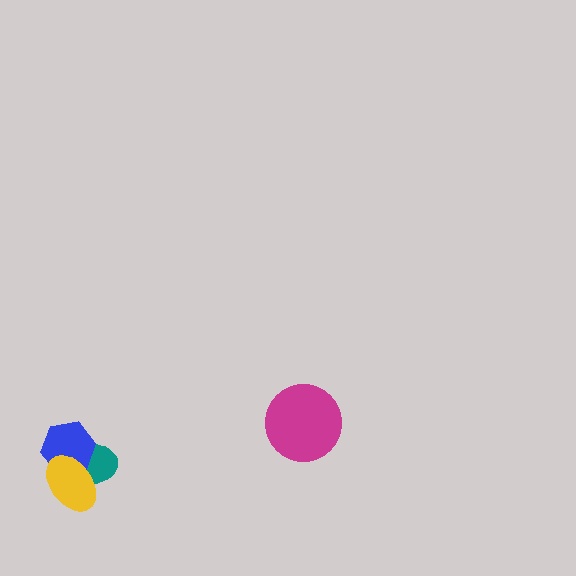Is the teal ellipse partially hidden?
Yes, it is partially covered by another shape.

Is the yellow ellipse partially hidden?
No, no other shape covers it.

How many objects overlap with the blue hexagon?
2 objects overlap with the blue hexagon.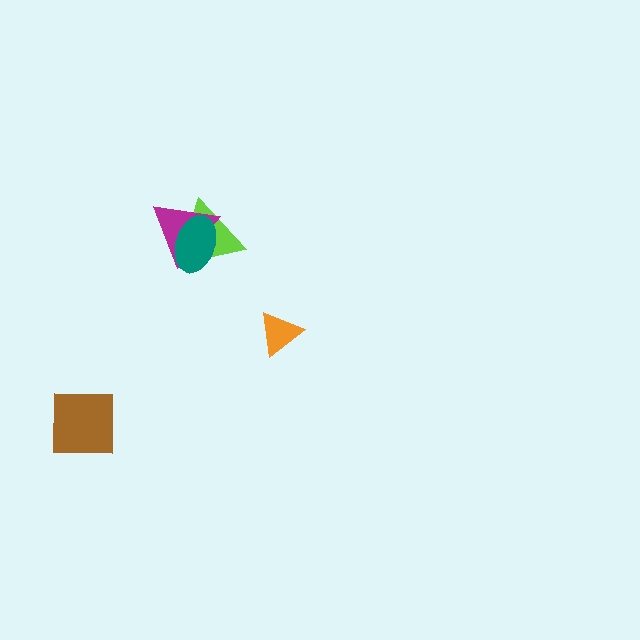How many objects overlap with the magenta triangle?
2 objects overlap with the magenta triangle.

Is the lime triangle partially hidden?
Yes, it is partially covered by another shape.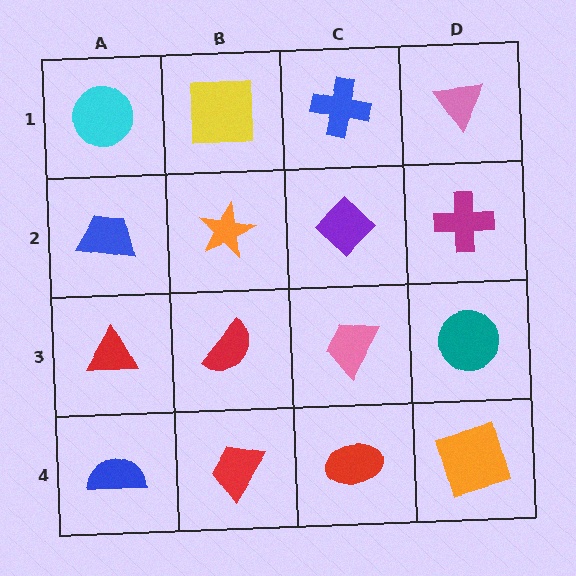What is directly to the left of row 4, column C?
A red trapezoid.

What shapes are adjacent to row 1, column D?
A magenta cross (row 2, column D), a blue cross (row 1, column C).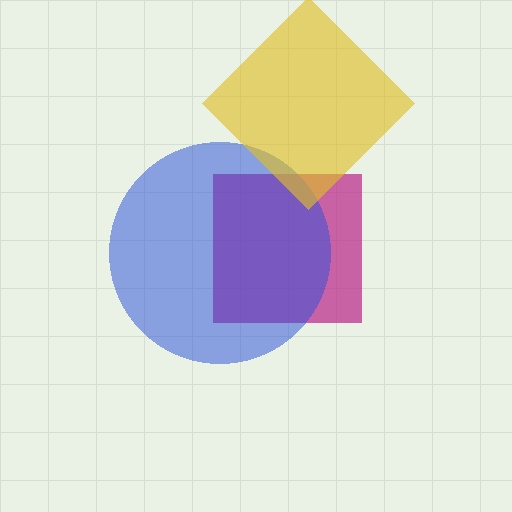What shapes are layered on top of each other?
The layered shapes are: a magenta square, a blue circle, a yellow diamond.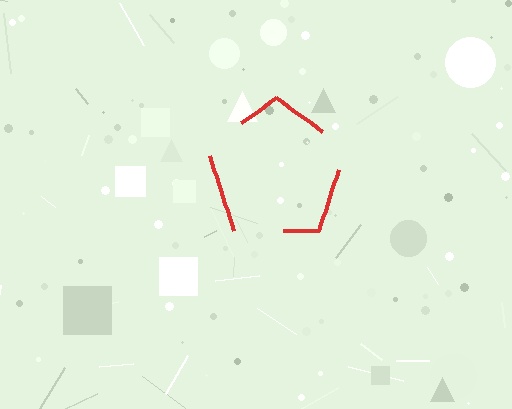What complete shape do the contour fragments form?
The contour fragments form a pentagon.